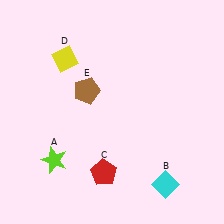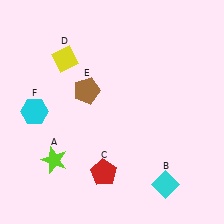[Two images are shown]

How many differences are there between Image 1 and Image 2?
There is 1 difference between the two images.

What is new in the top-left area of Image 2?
A cyan hexagon (F) was added in the top-left area of Image 2.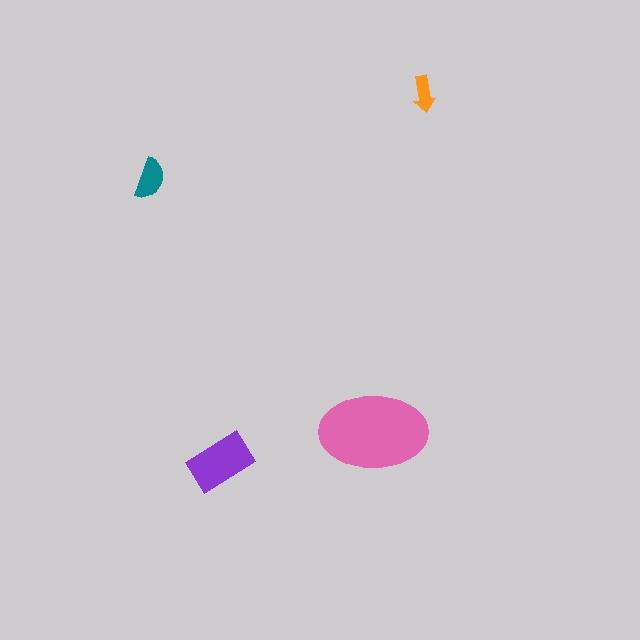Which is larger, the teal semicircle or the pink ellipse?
The pink ellipse.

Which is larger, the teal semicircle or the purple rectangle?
The purple rectangle.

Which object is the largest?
The pink ellipse.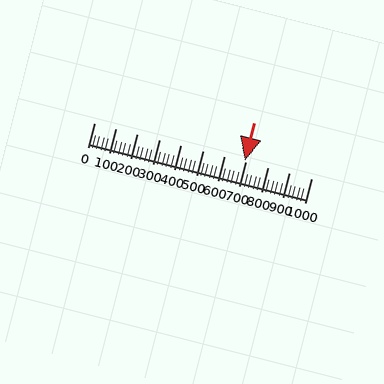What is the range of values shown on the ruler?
The ruler shows values from 0 to 1000.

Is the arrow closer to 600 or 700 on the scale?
The arrow is closer to 700.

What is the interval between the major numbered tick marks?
The major tick marks are spaced 100 units apart.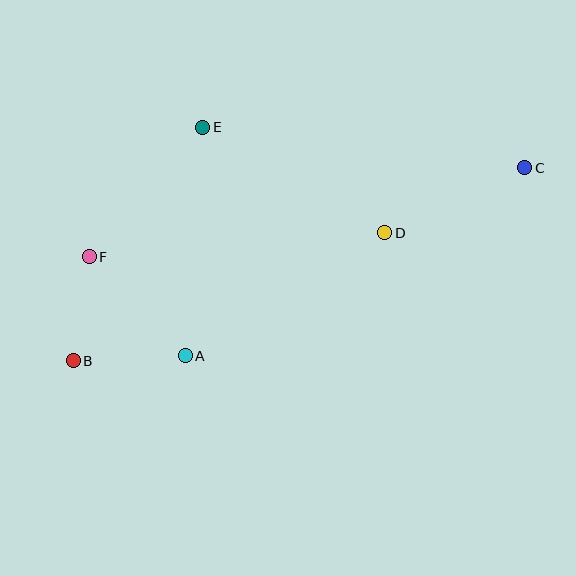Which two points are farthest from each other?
Points B and C are farthest from each other.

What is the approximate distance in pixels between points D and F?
The distance between D and F is approximately 297 pixels.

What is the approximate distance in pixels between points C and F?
The distance between C and F is approximately 444 pixels.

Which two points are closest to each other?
Points B and F are closest to each other.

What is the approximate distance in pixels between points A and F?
The distance between A and F is approximately 138 pixels.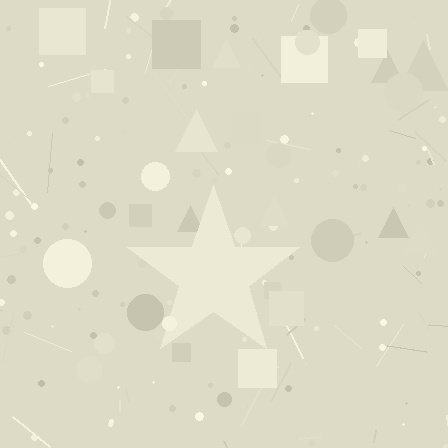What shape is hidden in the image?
A star is hidden in the image.